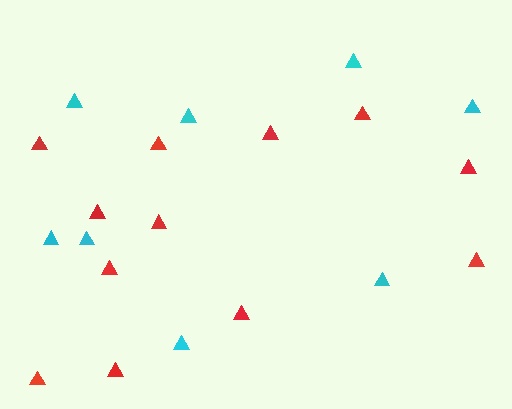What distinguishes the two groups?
There are 2 groups: one group of cyan triangles (8) and one group of red triangles (12).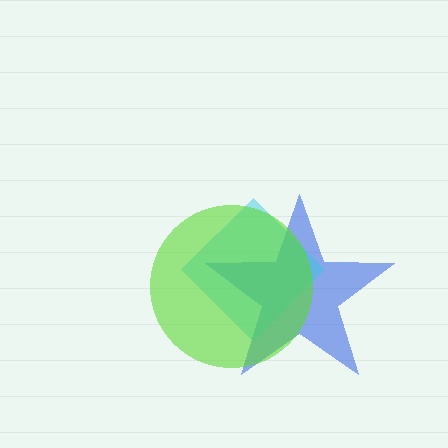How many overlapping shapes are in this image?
There are 3 overlapping shapes in the image.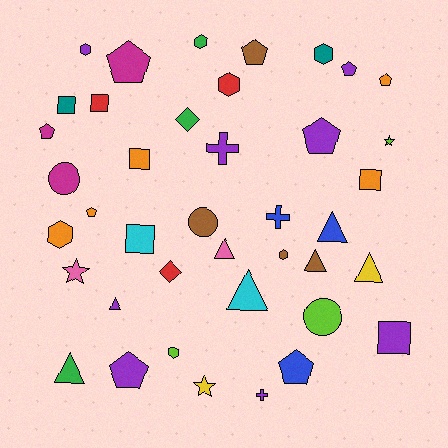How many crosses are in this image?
There are 3 crosses.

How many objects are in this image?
There are 40 objects.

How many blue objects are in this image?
There are 3 blue objects.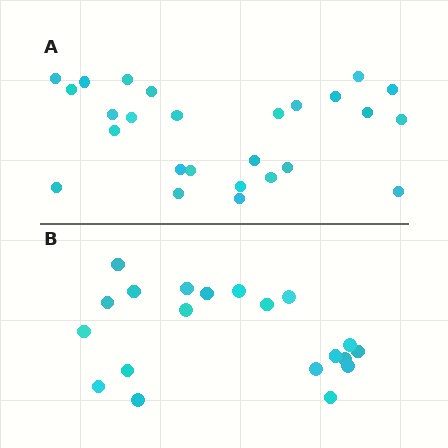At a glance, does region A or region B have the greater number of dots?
Region A (the top region) has more dots.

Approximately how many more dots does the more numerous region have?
Region A has about 6 more dots than region B.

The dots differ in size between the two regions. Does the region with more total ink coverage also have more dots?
No. Region B has more total ink coverage because its dots are larger, but region A actually contains more individual dots. Total area can be misleading — the number of items is what matters here.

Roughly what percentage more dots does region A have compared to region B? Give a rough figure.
About 30% more.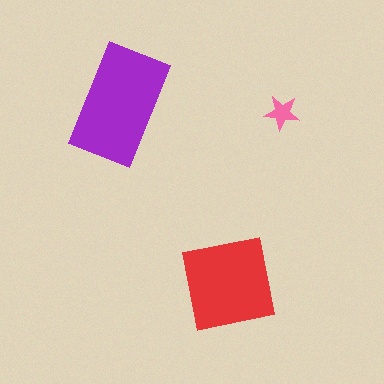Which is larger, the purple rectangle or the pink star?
The purple rectangle.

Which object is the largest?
The purple rectangle.